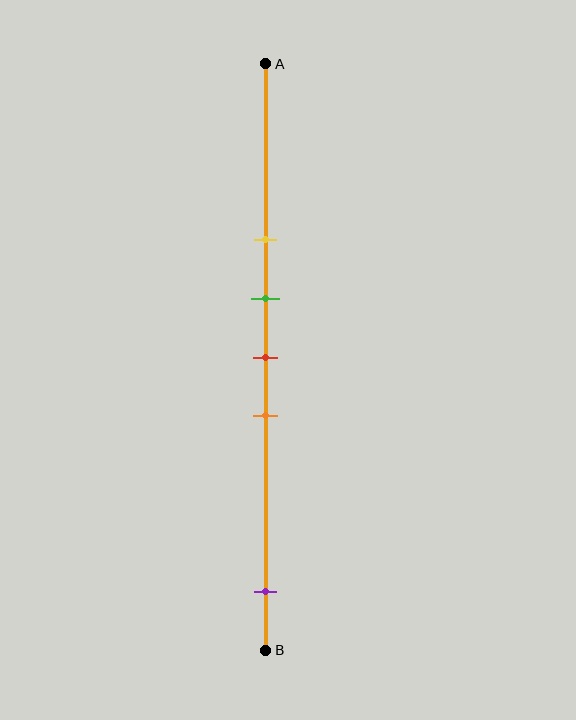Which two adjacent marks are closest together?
The green and red marks are the closest adjacent pair.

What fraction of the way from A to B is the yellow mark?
The yellow mark is approximately 30% (0.3) of the way from A to B.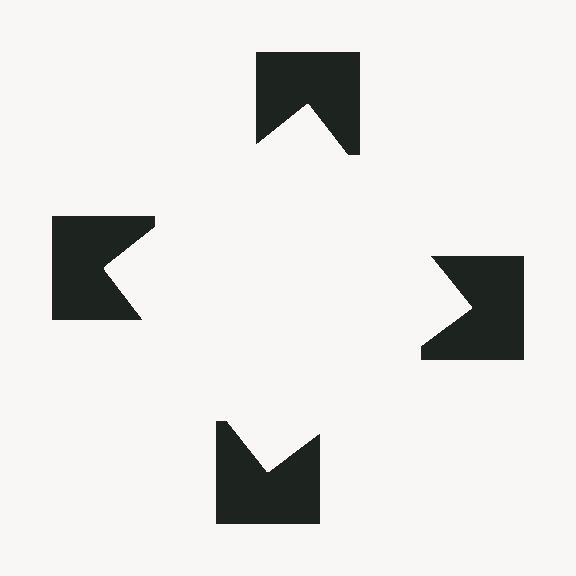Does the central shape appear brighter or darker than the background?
It typically appears slightly brighter than the background, even though no actual brightness change is drawn.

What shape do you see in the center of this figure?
An illusory square — its edges are inferred from the aligned wedge cuts in the notched squares, not physically drawn.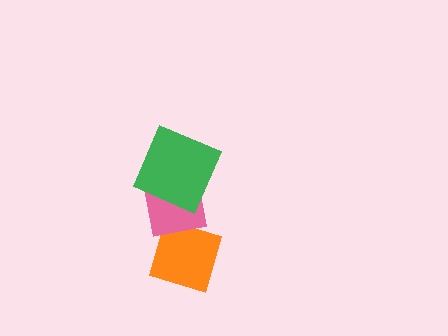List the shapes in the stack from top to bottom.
From top to bottom: the green square, the pink square, the orange diamond.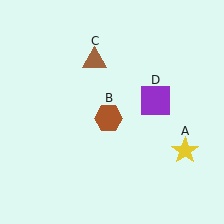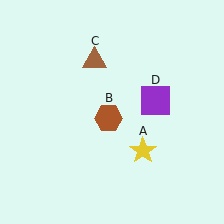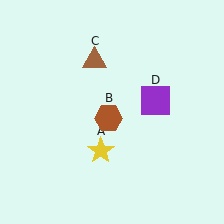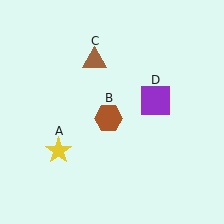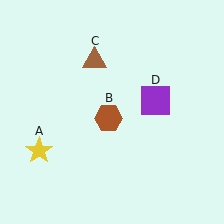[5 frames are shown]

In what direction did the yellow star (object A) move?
The yellow star (object A) moved left.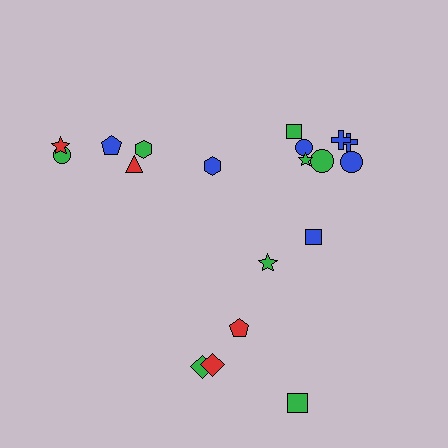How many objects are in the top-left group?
There are 6 objects.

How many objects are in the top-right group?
There are 8 objects.